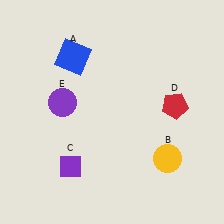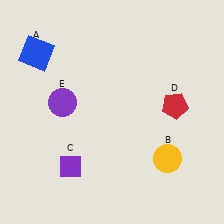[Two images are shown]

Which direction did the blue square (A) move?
The blue square (A) moved left.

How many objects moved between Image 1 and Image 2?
1 object moved between the two images.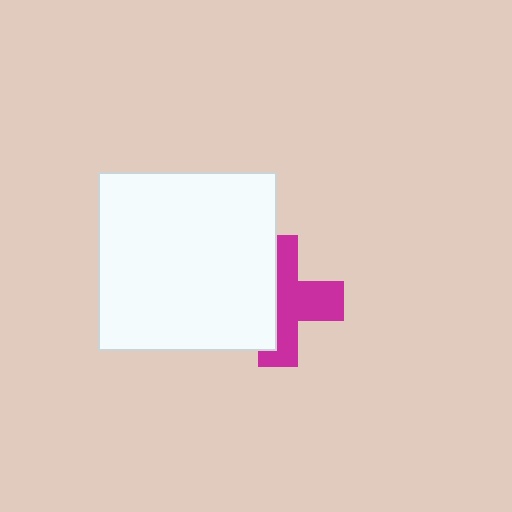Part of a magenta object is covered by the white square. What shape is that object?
It is a cross.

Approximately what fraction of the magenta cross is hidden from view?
Roughly 46% of the magenta cross is hidden behind the white square.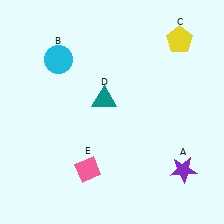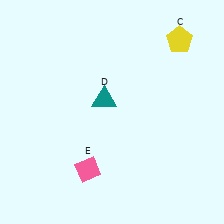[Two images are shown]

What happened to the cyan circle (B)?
The cyan circle (B) was removed in Image 2. It was in the top-left area of Image 1.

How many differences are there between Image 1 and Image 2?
There are 2 differences between the two images.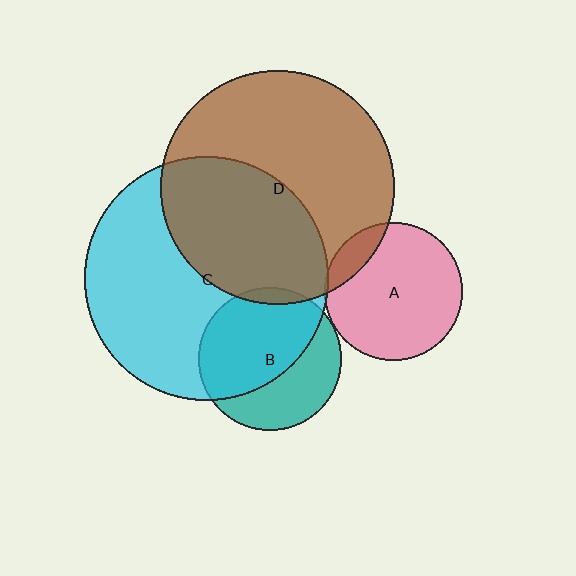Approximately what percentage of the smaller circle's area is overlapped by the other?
Approximately 5%.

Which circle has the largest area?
Circle C (cyan).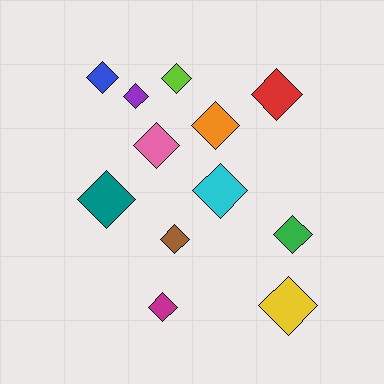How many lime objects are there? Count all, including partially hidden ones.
There is 1 lime object.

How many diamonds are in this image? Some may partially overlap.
There are 12 diamonds.